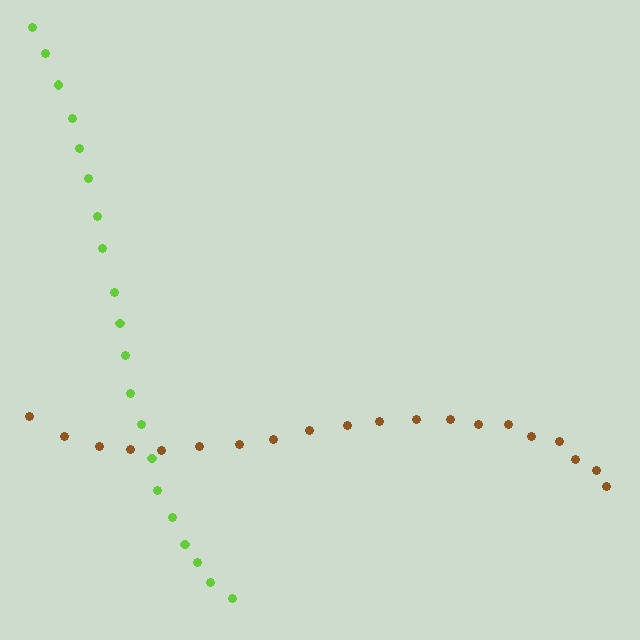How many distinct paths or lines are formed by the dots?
There are 2 distinct paths.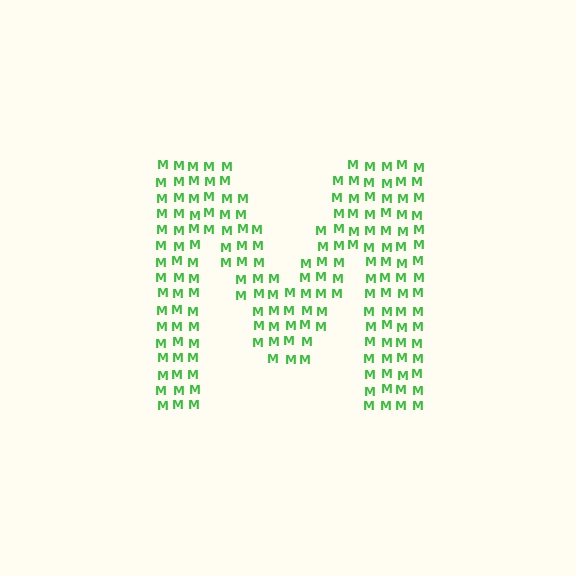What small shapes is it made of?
It is made of small letter M's.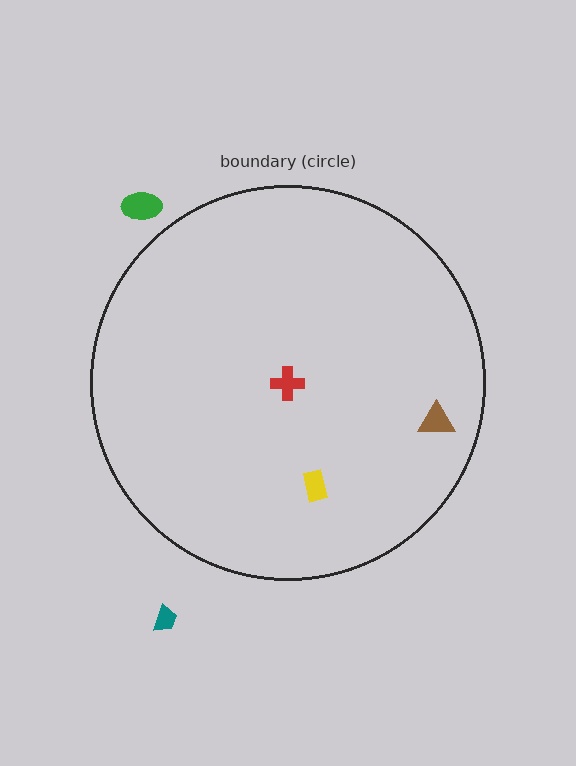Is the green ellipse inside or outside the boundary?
Outside.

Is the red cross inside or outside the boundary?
Inside.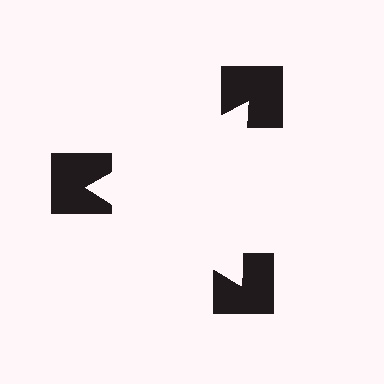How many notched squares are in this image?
There are 3 — one at each vertex of the illusory triangle.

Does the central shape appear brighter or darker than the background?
It typically appears slightly brighter than the background, even though no actual brightness change is drawn.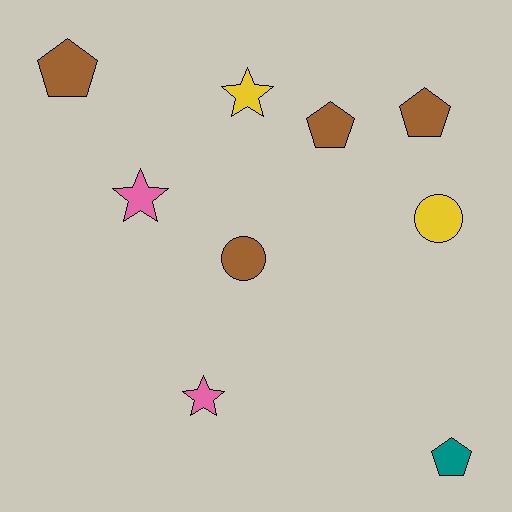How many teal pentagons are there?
There is 1 teal pentagon.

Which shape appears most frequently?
Pentagon, with 4 objects.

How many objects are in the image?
There are 9 objects.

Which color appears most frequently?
Brown, with 4 objects.